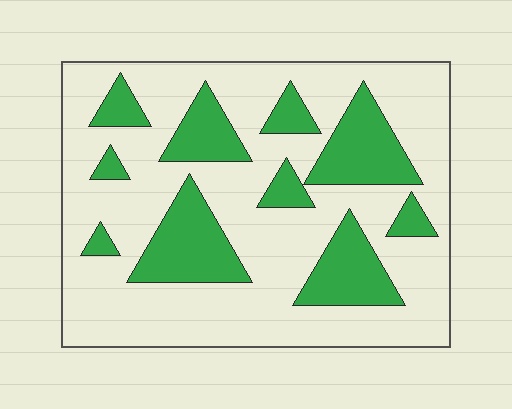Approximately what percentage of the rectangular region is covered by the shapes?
Approximately 30%.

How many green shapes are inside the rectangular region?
10.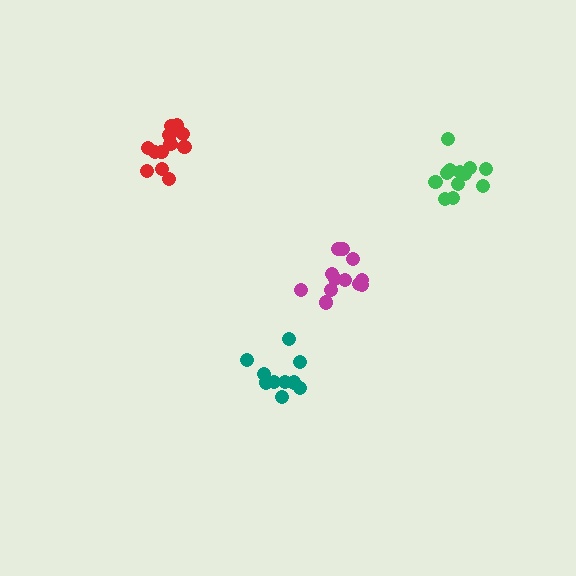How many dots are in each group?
Group 1: 12 dots, Group 2: 10 dots, Group 3: 12 dots, Group 4: 12 dots (46 total).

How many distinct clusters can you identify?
There are 4 distinct clusters.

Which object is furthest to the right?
The green cluster is rightmost.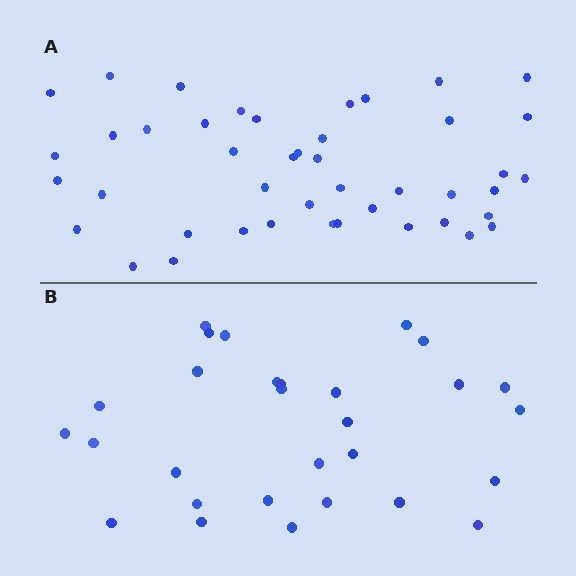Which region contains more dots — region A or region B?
Region A (the top region) has more dots.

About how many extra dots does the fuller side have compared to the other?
Region A has approximately 15 more dots than region B.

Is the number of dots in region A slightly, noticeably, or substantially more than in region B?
Region A has substantially more. The ratio is roughly 1.5 to 1.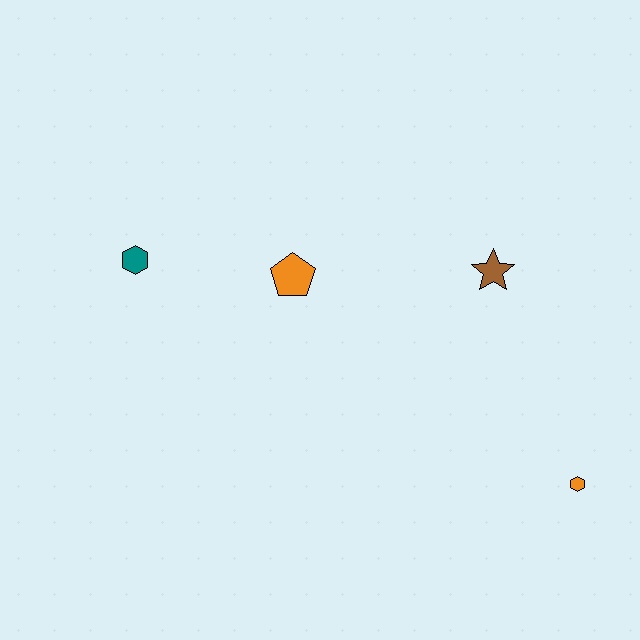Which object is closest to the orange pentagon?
The teal hexagon is closest to the orange pentagon.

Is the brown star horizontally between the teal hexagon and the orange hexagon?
Yes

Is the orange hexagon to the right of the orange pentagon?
Yes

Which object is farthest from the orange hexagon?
The teal hexagon is farthest from the orange hexagon.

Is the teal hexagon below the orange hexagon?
No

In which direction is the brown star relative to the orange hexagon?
The brown star is above the orange hexagon.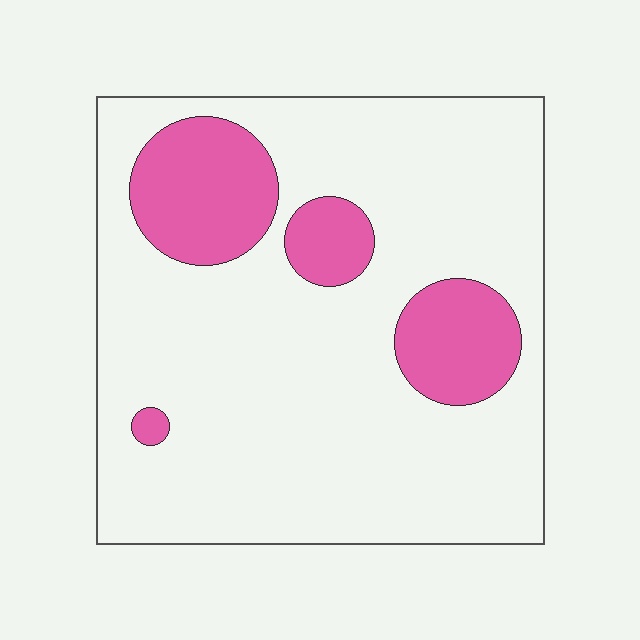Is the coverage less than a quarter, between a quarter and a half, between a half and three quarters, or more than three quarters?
Less than a quarter.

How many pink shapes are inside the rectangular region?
4.